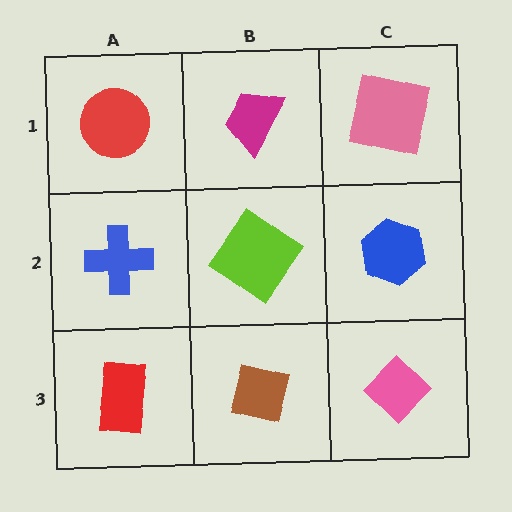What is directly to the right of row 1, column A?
A magenta trapezoid.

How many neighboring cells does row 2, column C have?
3.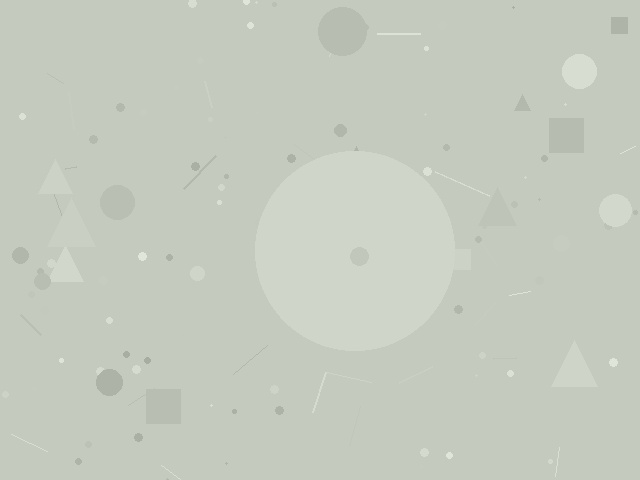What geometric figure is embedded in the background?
A circle is embedded in the background.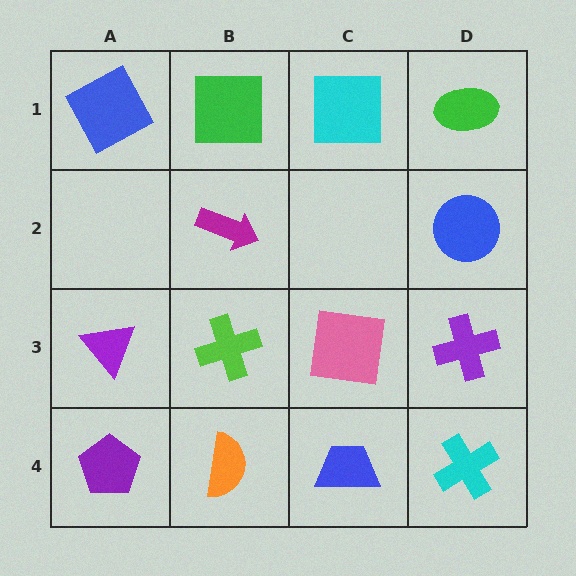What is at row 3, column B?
A lime cross.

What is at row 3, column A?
A purple triangle.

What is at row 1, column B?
A green square.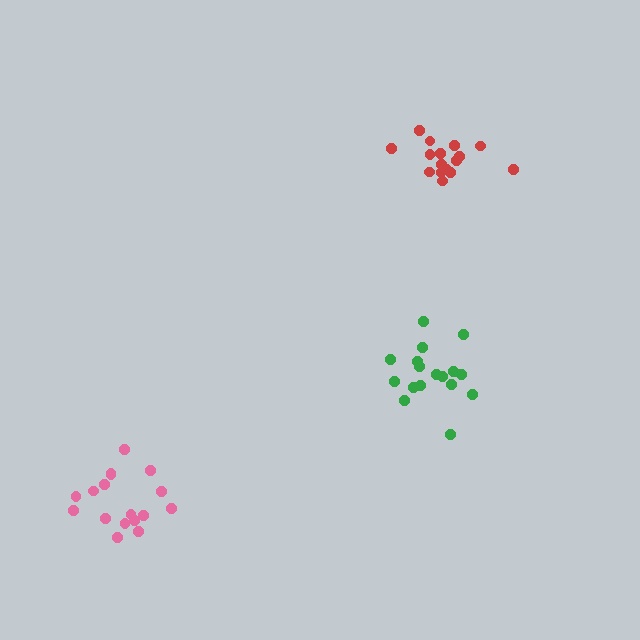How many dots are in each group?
Group 1: 17 dots, Group 2: 16 dots, Group 3: 17 dots (50 total).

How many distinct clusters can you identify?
There are 3 distinct clusters.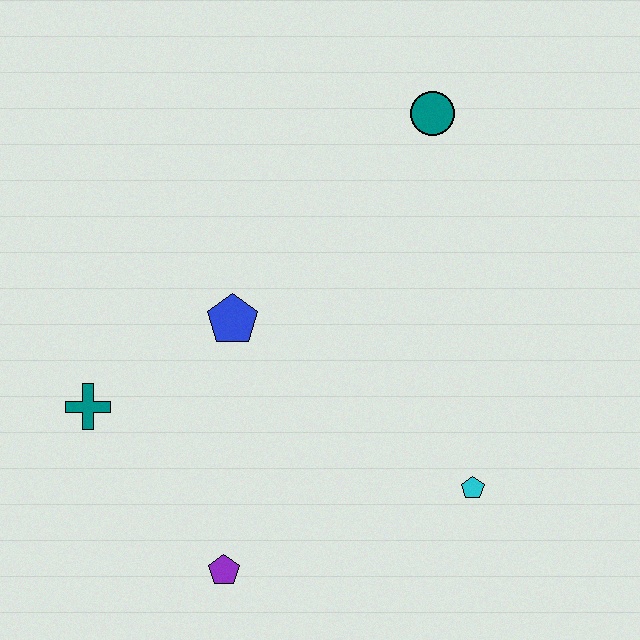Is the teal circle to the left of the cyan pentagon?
Yes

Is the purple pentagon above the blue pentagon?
No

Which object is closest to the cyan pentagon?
The purple pentagon is closest to the cyan pentagon.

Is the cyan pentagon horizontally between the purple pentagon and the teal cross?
No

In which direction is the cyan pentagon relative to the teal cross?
The cyan pentagon is to the right of the teal cross.